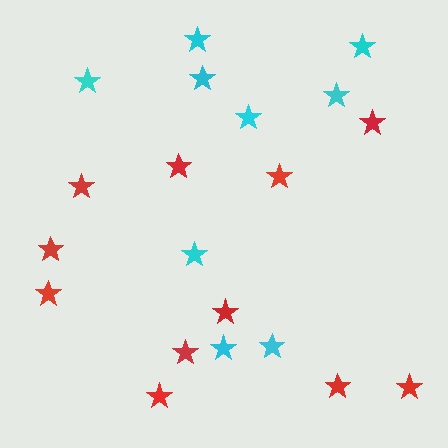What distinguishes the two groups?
There are 2 groups: one group of cyan stars (9) and one group of red stars (11).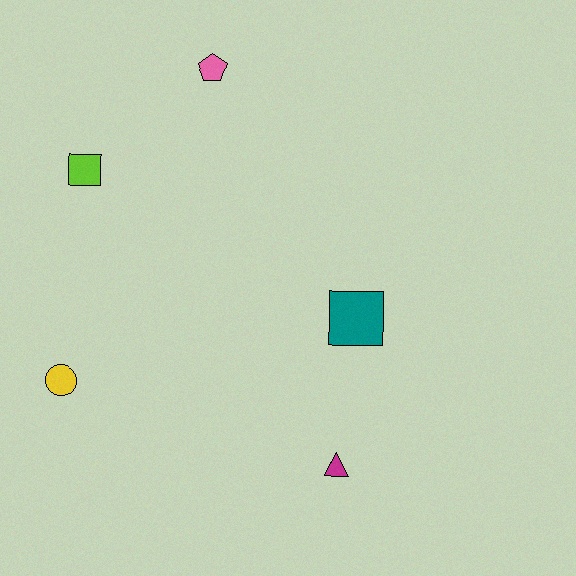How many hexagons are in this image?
There are no hexagons.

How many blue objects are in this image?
There are no blue objects.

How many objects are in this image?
There are 5 objects.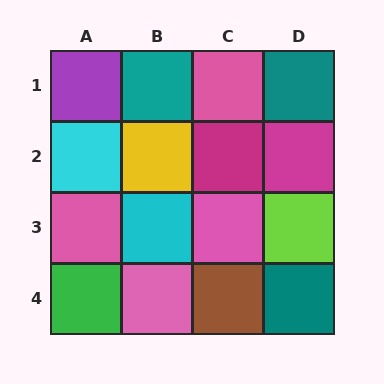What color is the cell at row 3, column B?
Cyan.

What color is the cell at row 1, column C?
Pink.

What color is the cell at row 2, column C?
Magenta.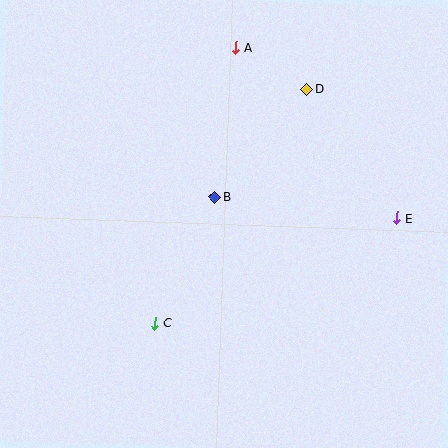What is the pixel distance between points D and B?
The distance between D and B is 141 pixels.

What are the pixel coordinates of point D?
Point D is at (306, 89).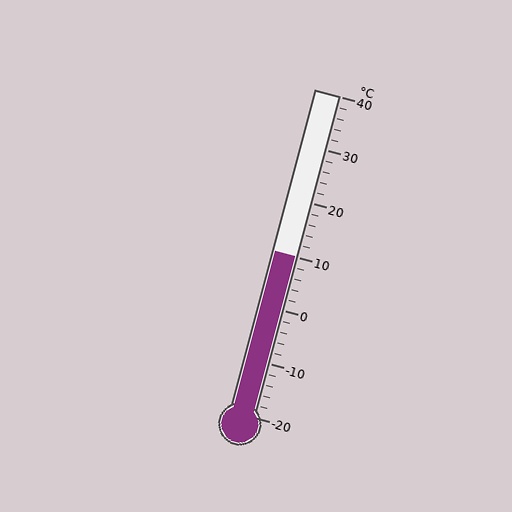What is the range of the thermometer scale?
The thermometer scale ranges from -20°C to 40°C.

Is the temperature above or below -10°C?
The temperature is above -10°C.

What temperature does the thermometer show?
The thermometer shows approximately 10°C.